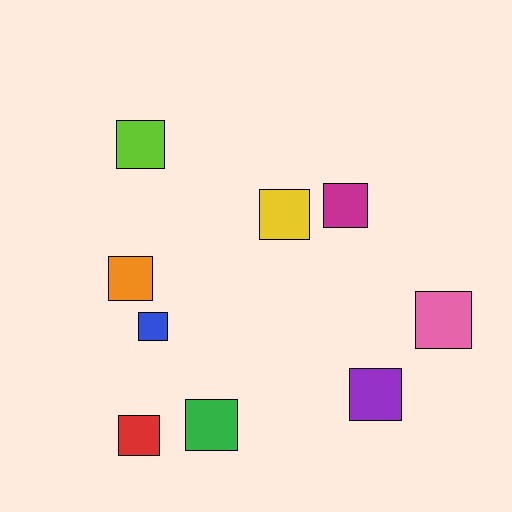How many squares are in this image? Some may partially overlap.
There are 9 squares.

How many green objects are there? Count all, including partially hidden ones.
There is 1 green object.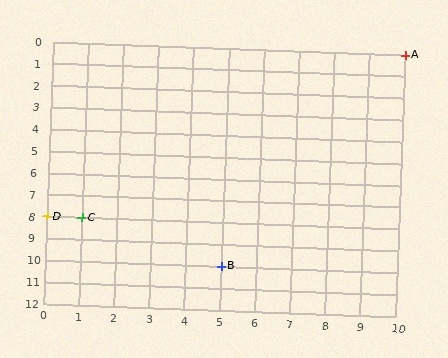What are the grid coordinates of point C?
Point C is at grid coordinates (1, 8).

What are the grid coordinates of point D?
Point D is at grid coordinates (0, 8).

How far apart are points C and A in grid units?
Points C and A are 9 columns and 8 rows apart (about 12.0 grid units diagonally).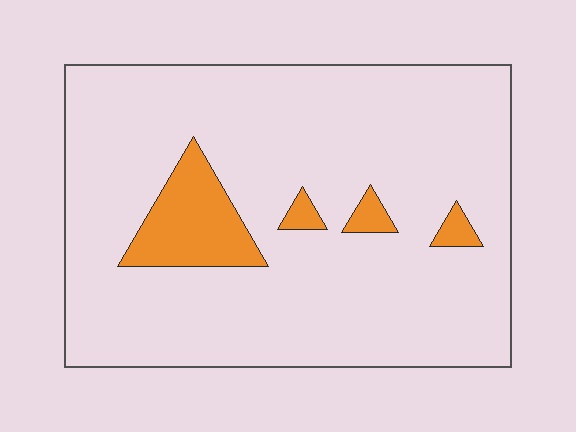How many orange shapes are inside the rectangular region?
4.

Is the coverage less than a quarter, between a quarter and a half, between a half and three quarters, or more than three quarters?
Less than a quarter.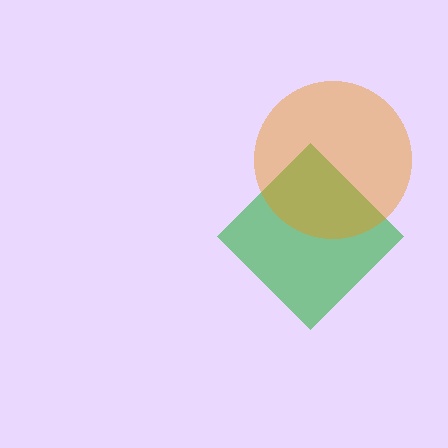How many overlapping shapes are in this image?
There are 2 overlapping shapes in the image.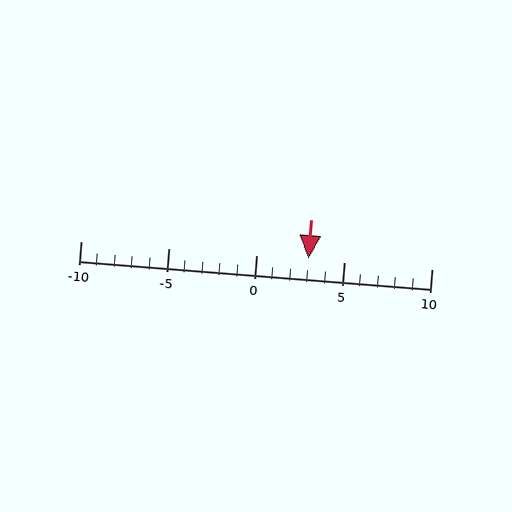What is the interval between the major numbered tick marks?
The major tick marks are spaced 5 units apart.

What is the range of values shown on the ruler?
The ruler shows values from -10 to 10.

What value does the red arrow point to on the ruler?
The red arrow points to approximately 3.